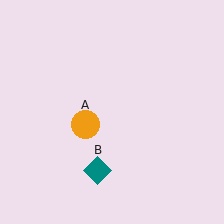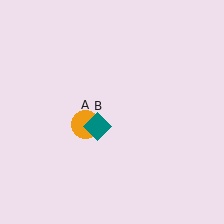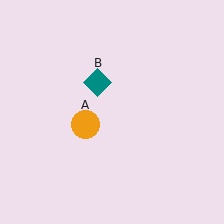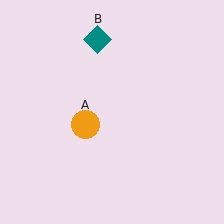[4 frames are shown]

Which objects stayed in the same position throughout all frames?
Orange circle (object A) remained stationary.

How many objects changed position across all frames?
1 object changed position: teal diamond (object B).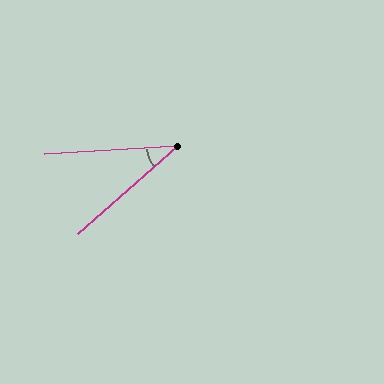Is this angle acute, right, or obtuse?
It is acute.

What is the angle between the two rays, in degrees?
Approximately 38 degrees.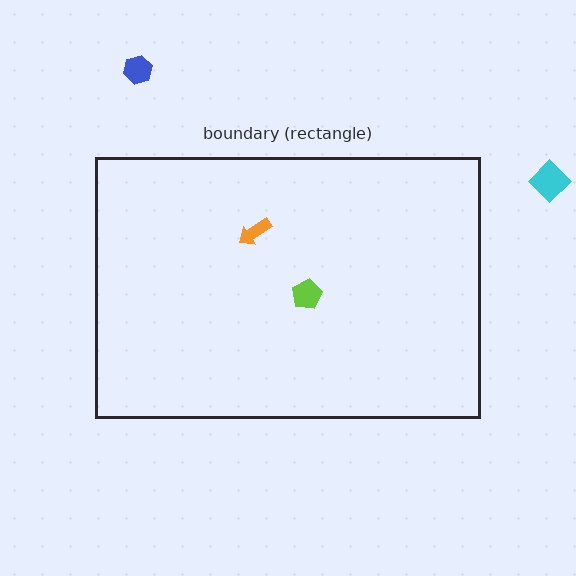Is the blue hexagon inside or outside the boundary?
Outside.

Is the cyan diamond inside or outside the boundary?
Outside.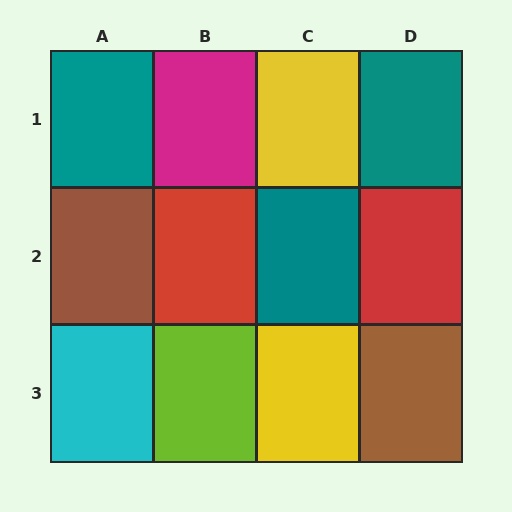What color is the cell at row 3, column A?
Cyan.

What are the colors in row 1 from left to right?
Teal, magenta, yellow, teal.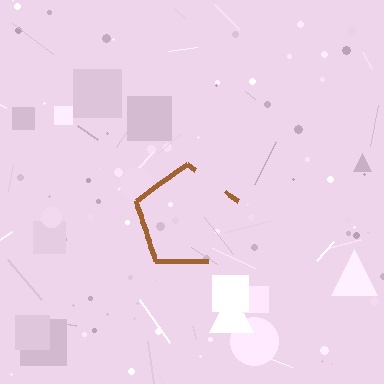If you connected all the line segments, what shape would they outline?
They would outline a pentagon.